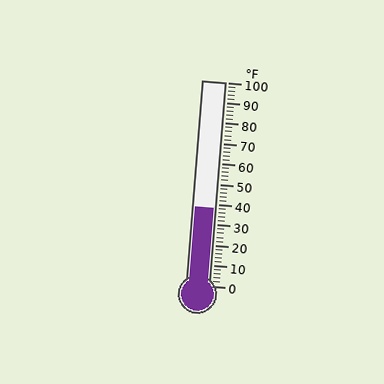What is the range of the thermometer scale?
The thermometer scale ranges from 0°F to 100°F.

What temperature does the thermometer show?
The thermometer shows approximately 38°F.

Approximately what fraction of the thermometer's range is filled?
The thermometer is filled to approximately 40% of its range.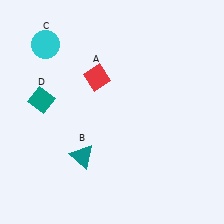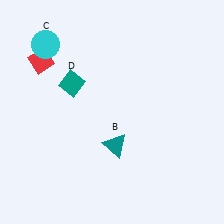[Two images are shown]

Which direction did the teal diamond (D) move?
The teal diamond (D) moved right.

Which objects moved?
The objects that moved are: the red diamond (A), the teal triangle (B), the teal diamond (D).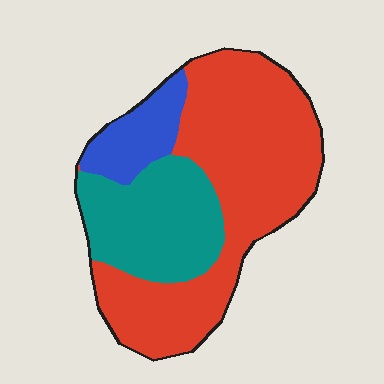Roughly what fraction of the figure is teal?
Teal takes up about one quarter (1/4) of the figure.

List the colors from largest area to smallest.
From largest to smallest: red, teal, blue.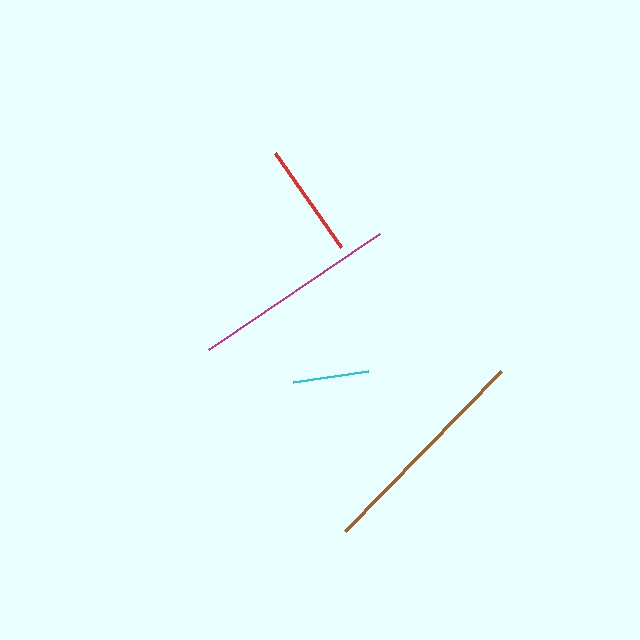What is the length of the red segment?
The red segment is approximately 115 pixels long.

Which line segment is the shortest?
The cyan line is the shortest at approximately 75 pixels.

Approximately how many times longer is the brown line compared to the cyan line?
The brown line is approximately 3.0 times the length of the cyan line.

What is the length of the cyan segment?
The cyan segment is approximately 75 pixels long.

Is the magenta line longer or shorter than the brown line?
The brown line is longer than the magenta line.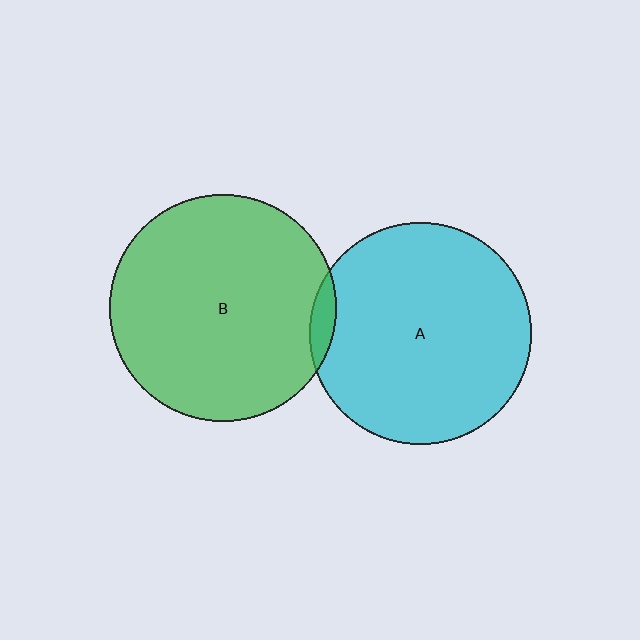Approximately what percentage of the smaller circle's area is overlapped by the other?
Approximately 5%.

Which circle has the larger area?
Circle B (green).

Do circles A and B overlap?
Yes.